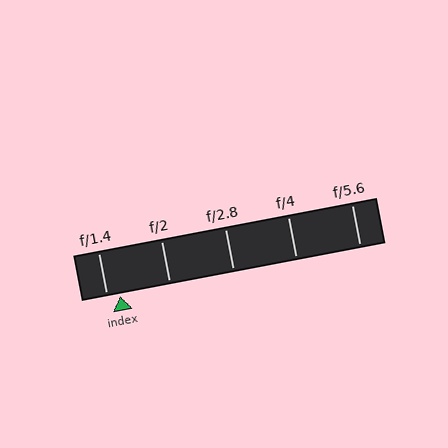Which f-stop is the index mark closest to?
The index mark is closest to f/1.4.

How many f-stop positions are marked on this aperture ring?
There are 5 f-stop positions marked.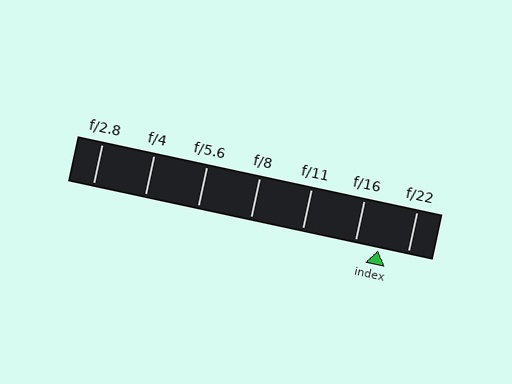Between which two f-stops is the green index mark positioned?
The index mark is between f/16 and f/22.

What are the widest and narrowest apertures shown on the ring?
The widest aperture shown is f/2.8 and the narrowest is f/22.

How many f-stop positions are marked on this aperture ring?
There are 7 f-stop positions marked.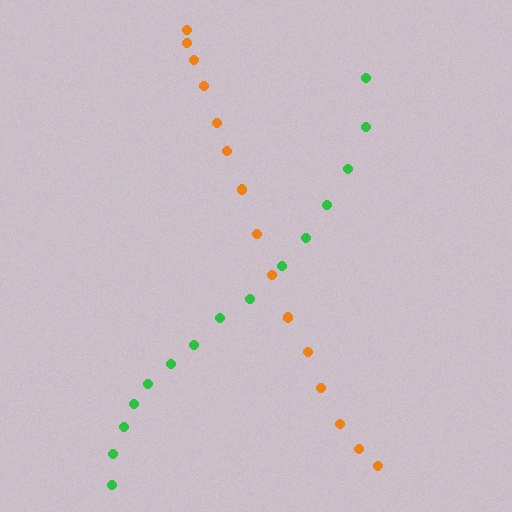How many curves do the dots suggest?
There are 2 distinct paths.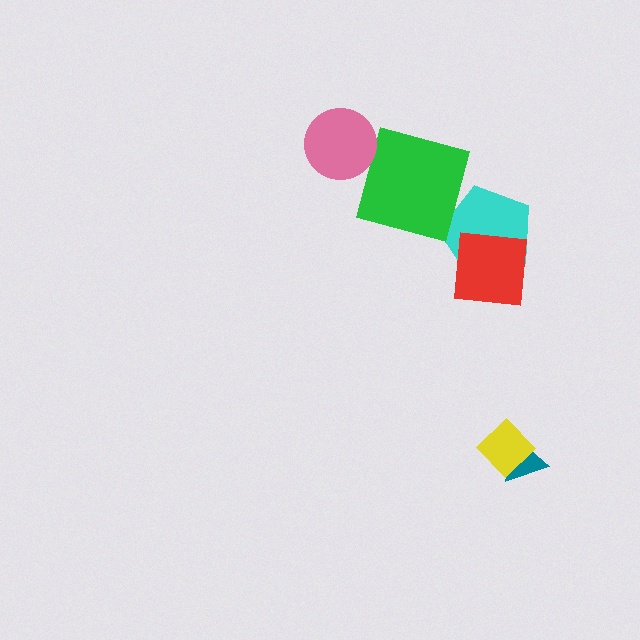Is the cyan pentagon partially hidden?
Yes, it is partially covered by another shape.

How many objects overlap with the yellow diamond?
1 object overlaps with the yellow diamond.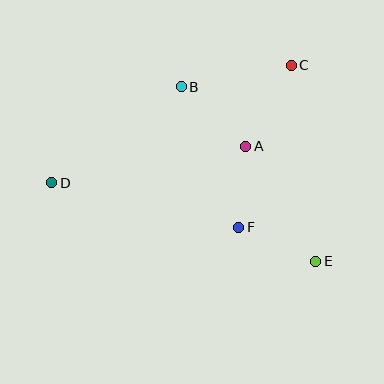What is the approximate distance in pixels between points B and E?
The distance between B and E is approximately 220 pixels.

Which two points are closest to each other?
Points A and F are closest to each other.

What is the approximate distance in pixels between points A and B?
The distance between A and B is approximately 88 pixels.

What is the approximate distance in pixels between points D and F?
The distance between D and F is approximately 193 pixels.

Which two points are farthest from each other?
Points D and E are farthest from each other.